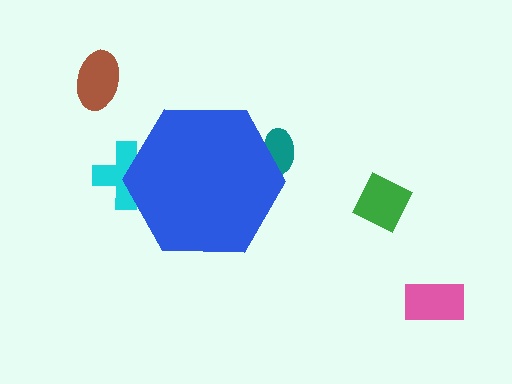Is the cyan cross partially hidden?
Yes, the cyan cross is partially hidden behind the blue hexagon.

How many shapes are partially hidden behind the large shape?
2 shapes are partially hidden.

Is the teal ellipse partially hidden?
Yes, the teal ellipse is partially hidden behind the blue hexagon.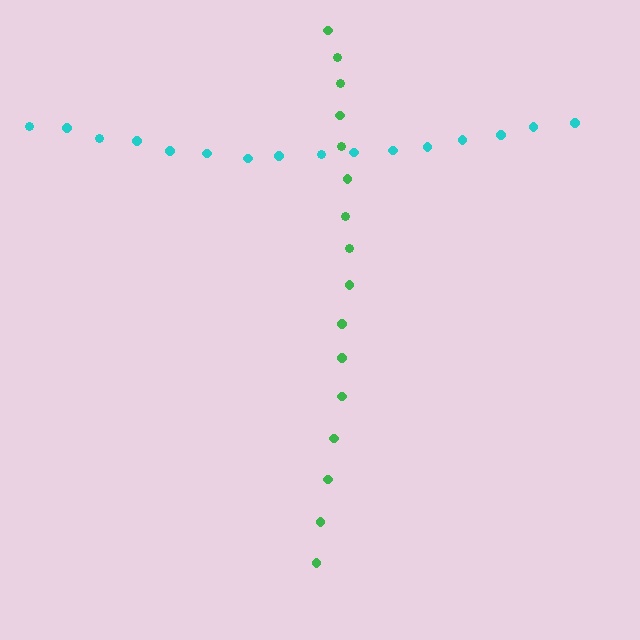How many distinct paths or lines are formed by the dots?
There are 2 distinct paths.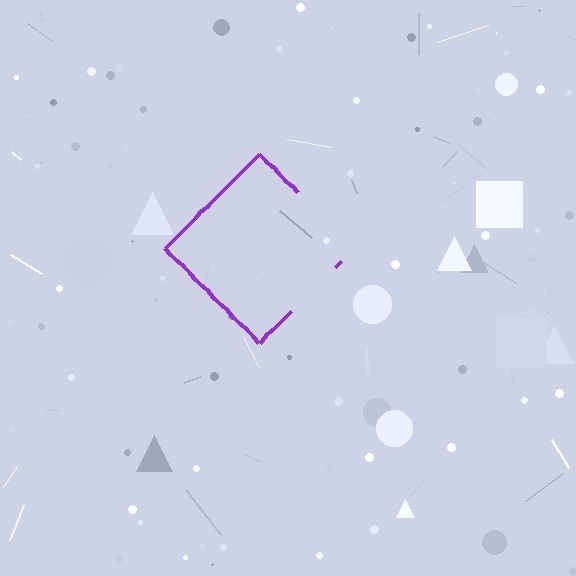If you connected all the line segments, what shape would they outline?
They would outline a diamond.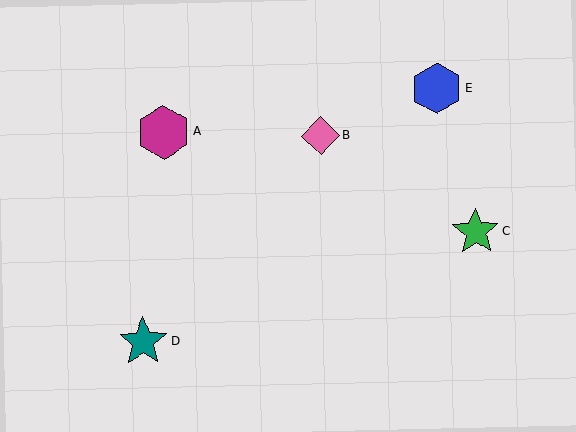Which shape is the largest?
The magenta hexagon (labeled A) is the largest.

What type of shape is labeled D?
Shape D is a teal star.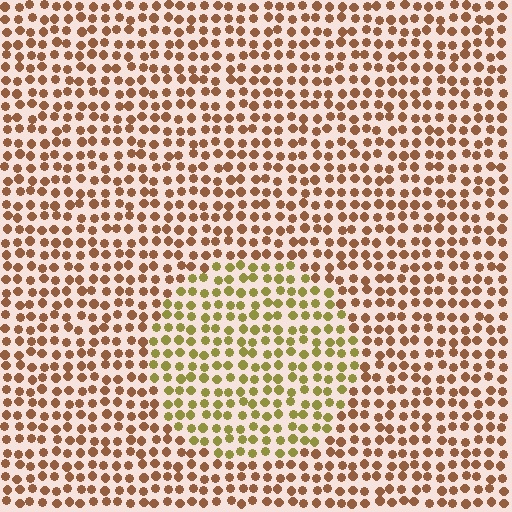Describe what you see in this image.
The image is filled with small brown elements in a uniform arrangement. A circle-shaped region is visible where the elements are tinted to a slightly different hue, forming a subtle color boundary.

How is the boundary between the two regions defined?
The boundary is defined purely by a slight shift in hue (about 41 degrees). Spacing, size, and orientation are identical on both sides.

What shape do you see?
I see a circle.